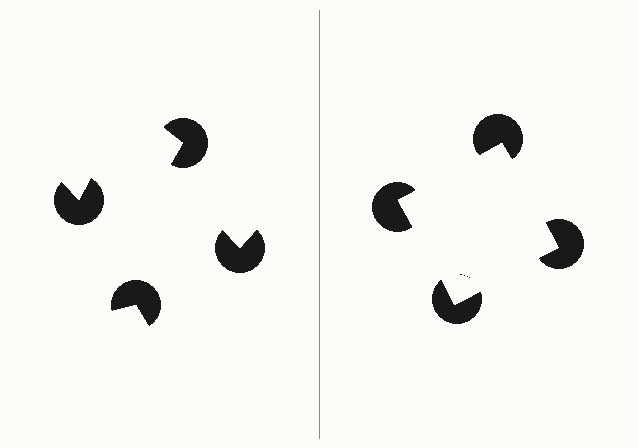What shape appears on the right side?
An illusory square.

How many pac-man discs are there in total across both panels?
8 — 4 on each side.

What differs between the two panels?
The pac-man discs are positioned identically on both sides; only the wedge orientations differ. On the right they align to a square; on the left they are misaligned.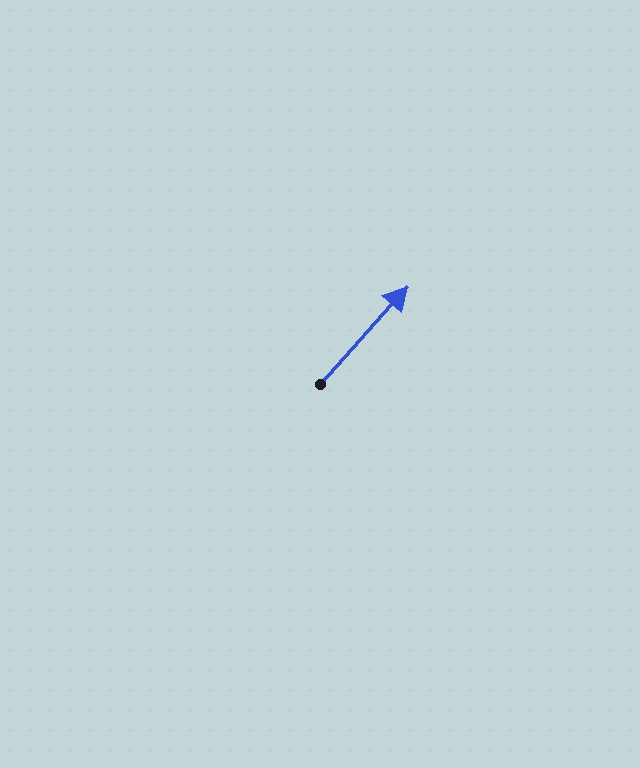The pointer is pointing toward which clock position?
Roughly 1 o'clock.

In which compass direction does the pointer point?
Northeast.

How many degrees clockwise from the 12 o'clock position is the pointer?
Approximately 42 degrees.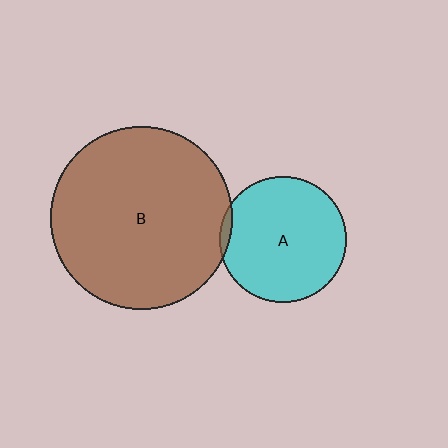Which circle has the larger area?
Circle B (brown).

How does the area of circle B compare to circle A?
Approximately 2.1 times.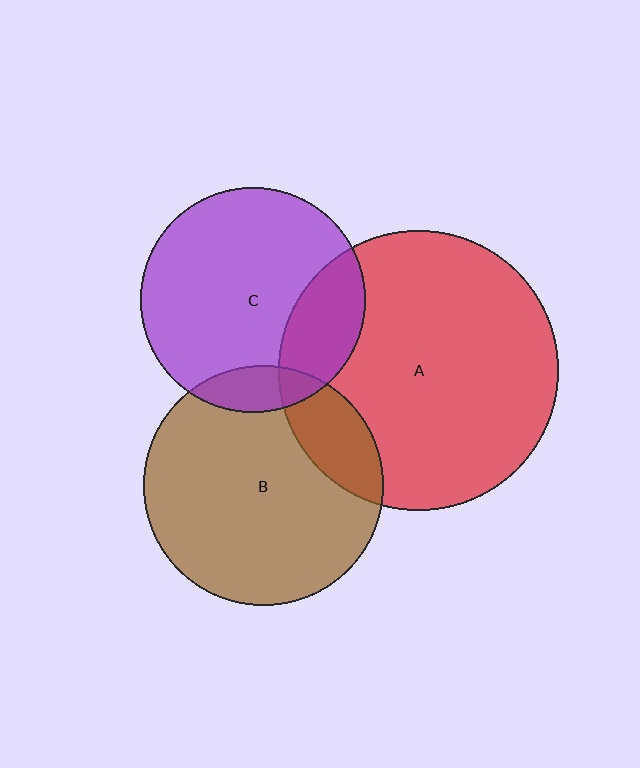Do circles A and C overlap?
Yes.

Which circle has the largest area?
Circle A (red).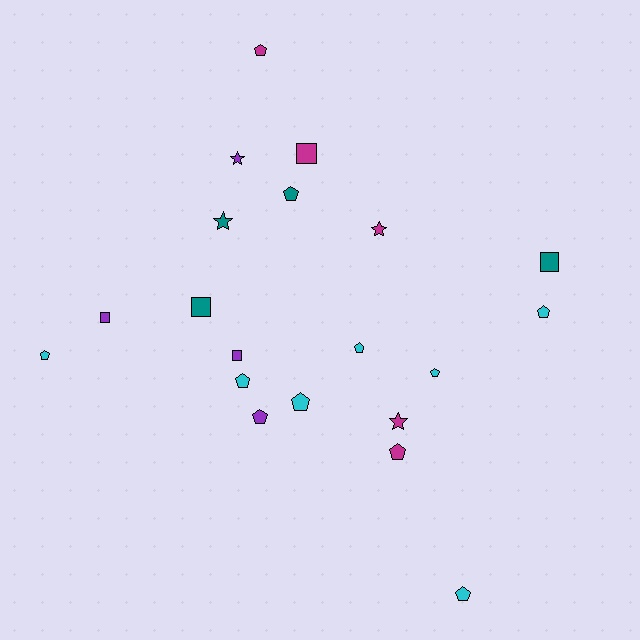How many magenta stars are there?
There are 2 magenta stars.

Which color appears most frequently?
Cyan, with 7 objects.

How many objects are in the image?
There are 20 objects.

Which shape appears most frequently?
Pentagon, with 11 objects.